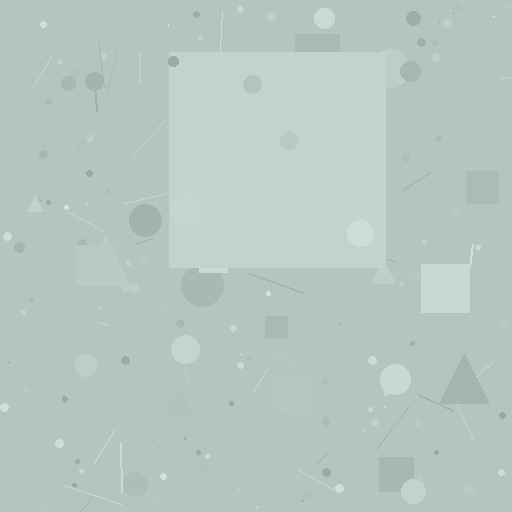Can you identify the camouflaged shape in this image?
The camouflaged shape is a square.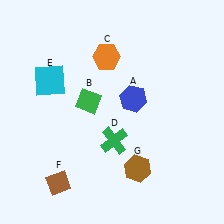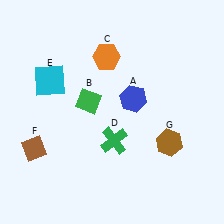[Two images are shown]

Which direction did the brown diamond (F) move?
The brown diamond (F) moved up.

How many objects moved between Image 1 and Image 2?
2 objects moved between the two images.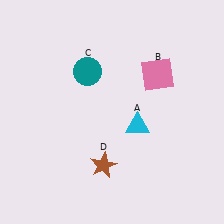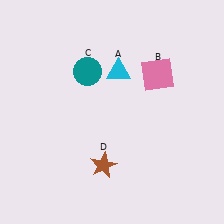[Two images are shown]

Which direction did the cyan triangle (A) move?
The cyan triangle (A) moved up.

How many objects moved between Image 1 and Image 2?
1 object moved between the two images.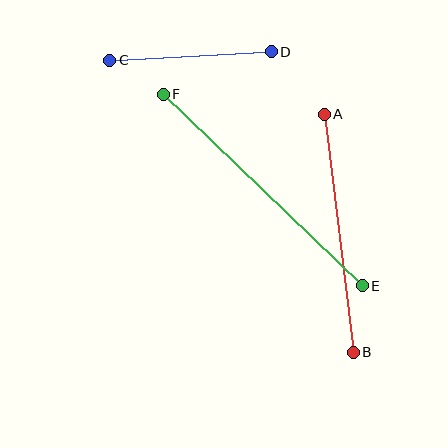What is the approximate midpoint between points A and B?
The midpoint is at approximately (339, 233) pixels.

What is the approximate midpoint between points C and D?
The midpoint is at approximately (191, 56) pixels.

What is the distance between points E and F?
The distance is approximately 276 pixels.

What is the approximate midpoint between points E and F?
The midpoint is at approximately (263, 190) pixels.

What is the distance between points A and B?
The distance is approximately 240 pixels.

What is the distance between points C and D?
The distance is approximately 162 pixels.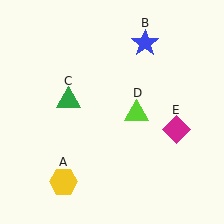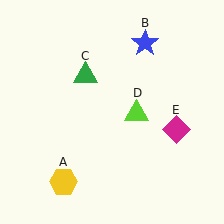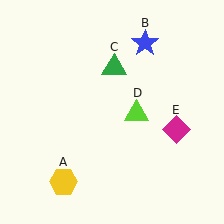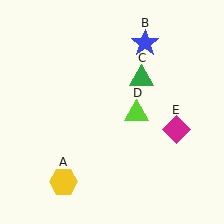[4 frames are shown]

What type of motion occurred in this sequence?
The green triangle (object C) rotated clockwise around the center of the scene.